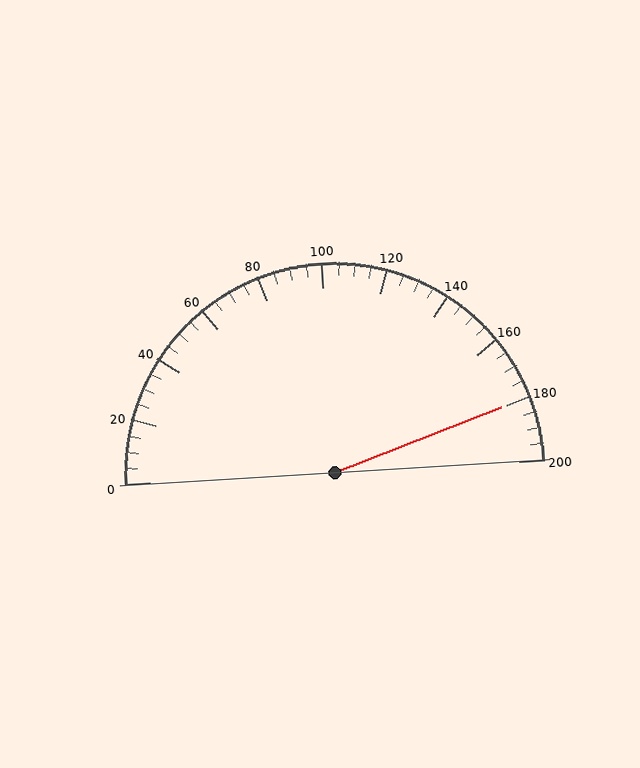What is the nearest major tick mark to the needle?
The nearest major tick mark is 180.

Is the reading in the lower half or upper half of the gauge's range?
The reading is in the upper half of the range (0 to 200).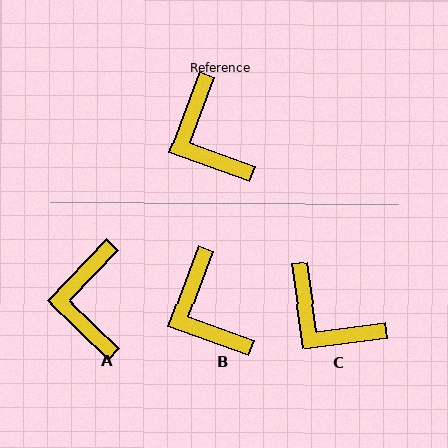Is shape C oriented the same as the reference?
No, it is off by about 28 degrees.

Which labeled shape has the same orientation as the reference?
B.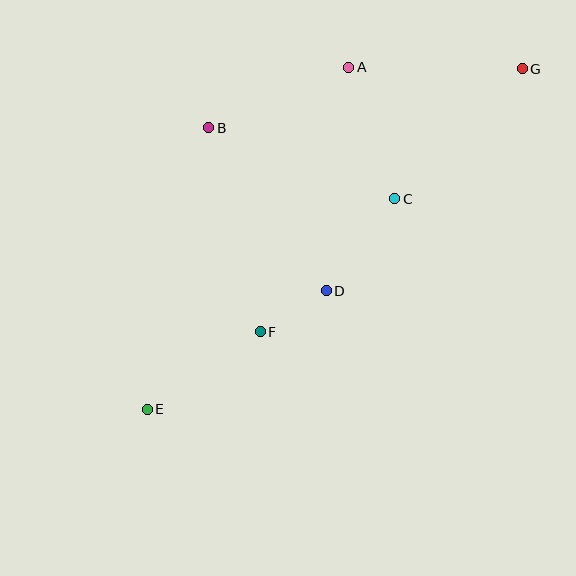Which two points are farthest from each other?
Points E and G are farthest from each other.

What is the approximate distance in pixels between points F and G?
The distance between F and G is approximately 371 pixels.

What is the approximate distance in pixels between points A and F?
The distance between A and F is approximately 279 pixels.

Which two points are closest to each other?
Points D and F are closest to each other.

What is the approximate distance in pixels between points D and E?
The distance between D and E is approximately 215 pixels.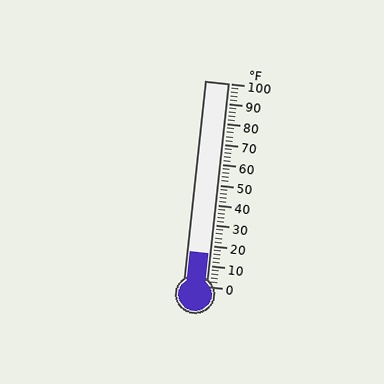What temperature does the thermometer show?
The thermometer shows approximately 16°F.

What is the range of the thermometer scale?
The thermometer scale ranges from 0°F to 100°F.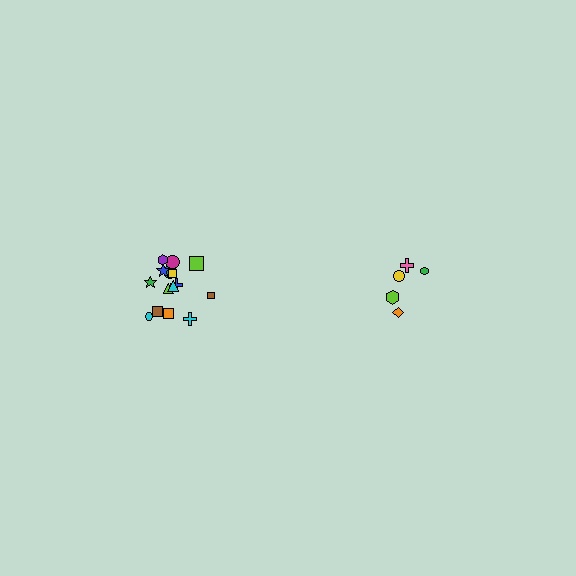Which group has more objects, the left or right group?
The left group.